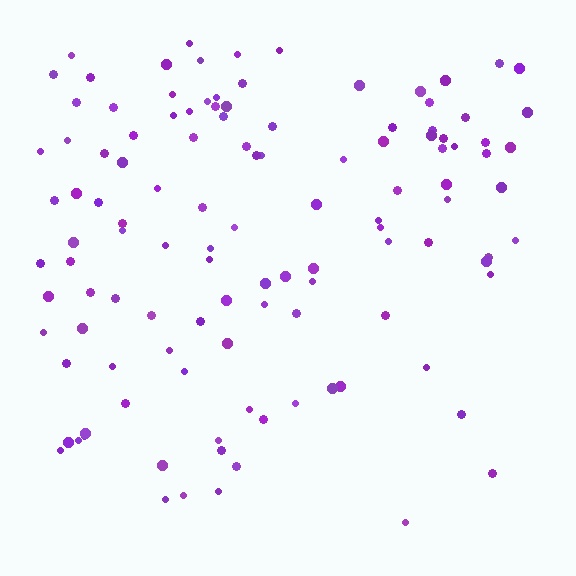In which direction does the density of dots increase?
From bottom to top, with the top side densest.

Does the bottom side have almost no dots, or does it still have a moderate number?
Still a moderate number, just noticeably fewer than the top.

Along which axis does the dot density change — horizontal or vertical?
Vertical.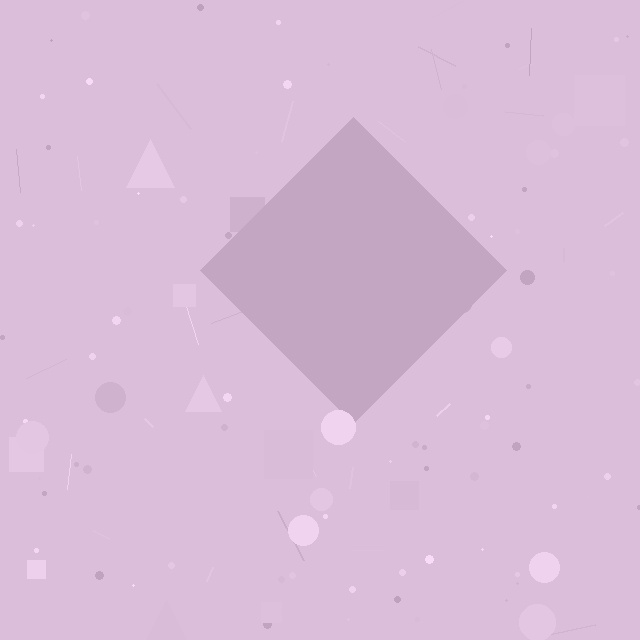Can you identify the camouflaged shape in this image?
The camouflaged shape is a diamond.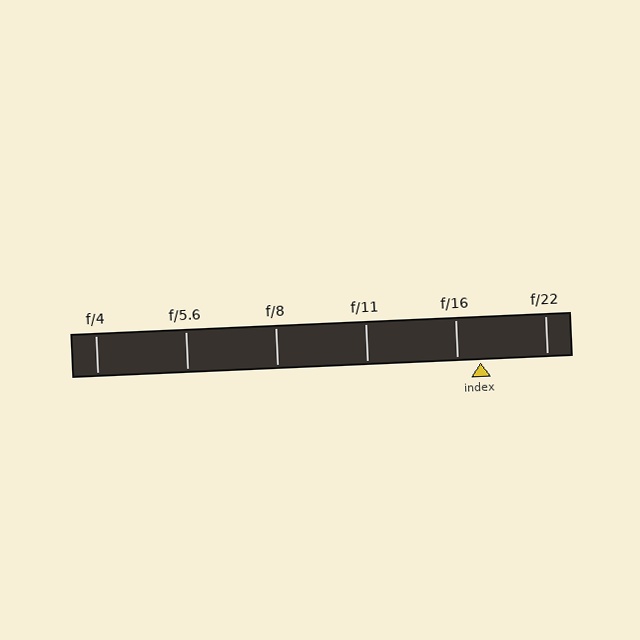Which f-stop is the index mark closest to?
The index mark is closest to f/16.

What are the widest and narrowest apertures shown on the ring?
The widest aperture shown is f/4 and the narrowest is f/22.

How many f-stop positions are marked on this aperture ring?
There are 6 f-stop positions marked.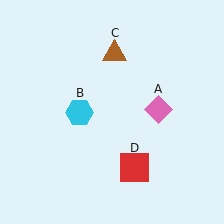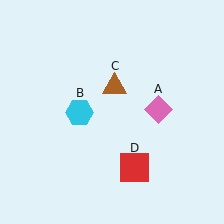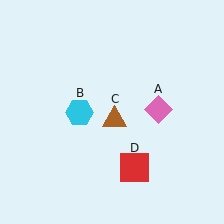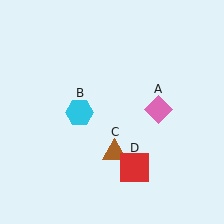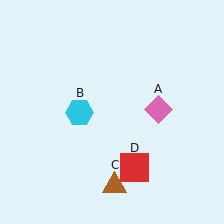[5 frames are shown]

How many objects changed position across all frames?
1 object changed position: brown triangle (object C).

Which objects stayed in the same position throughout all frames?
Pink diamond (object A) and cyan hexagon (object B) and red square (object D) remained stationary.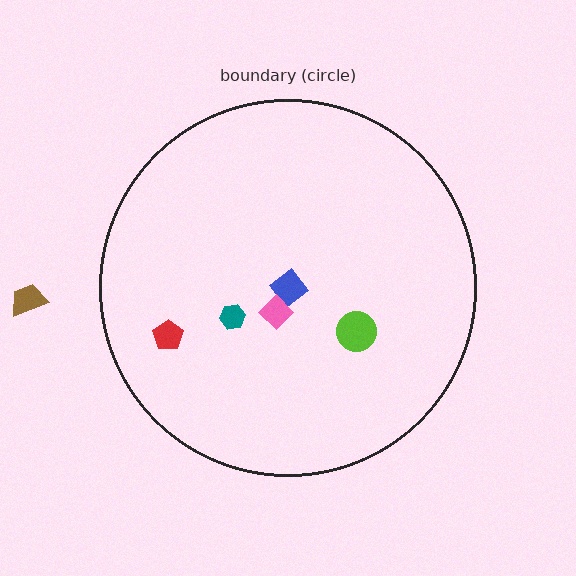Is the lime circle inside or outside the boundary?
Inside.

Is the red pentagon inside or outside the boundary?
Inside.